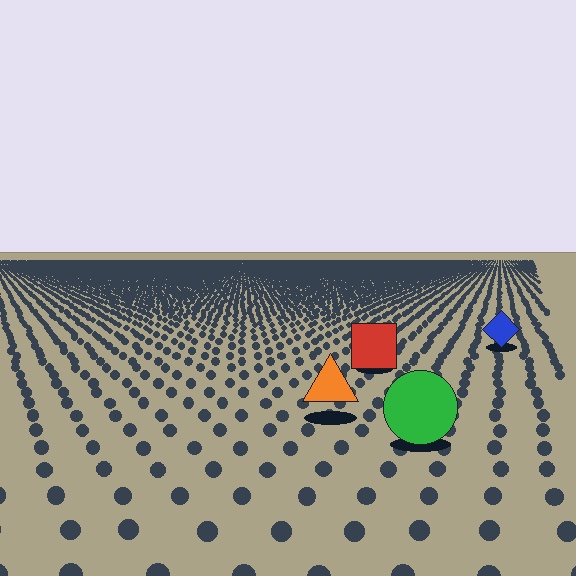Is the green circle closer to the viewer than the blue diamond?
Yes. The green circle is closer — you can tell from the texture gradient: the ground texture is coarser near it.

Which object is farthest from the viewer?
The blue diamond is farthest from the viewer. It appears smaller and the ground texture around it is denser.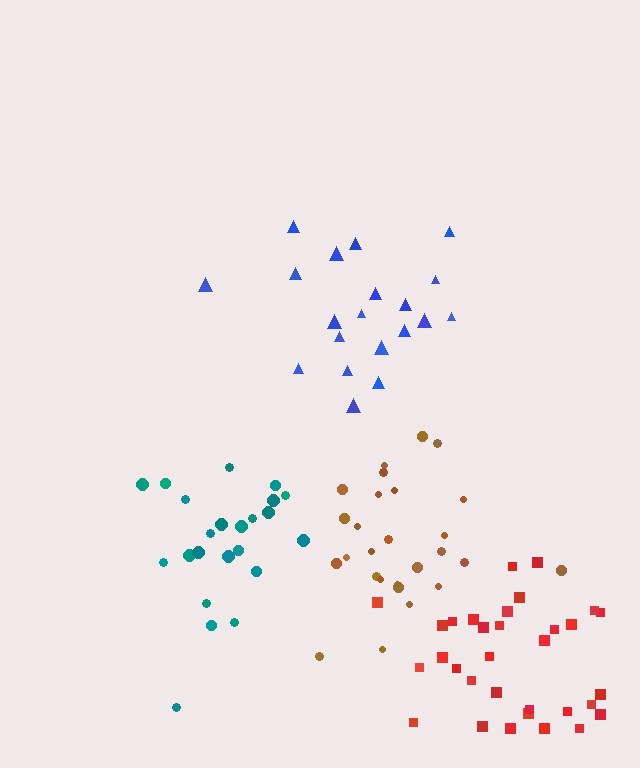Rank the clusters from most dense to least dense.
teal, brown, red, blue.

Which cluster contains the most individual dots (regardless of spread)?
Red (32).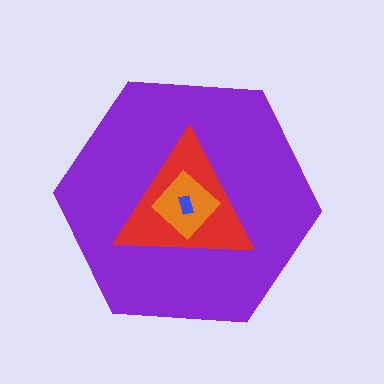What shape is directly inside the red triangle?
The orange diamond.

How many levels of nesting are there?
4.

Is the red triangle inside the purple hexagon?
Yes.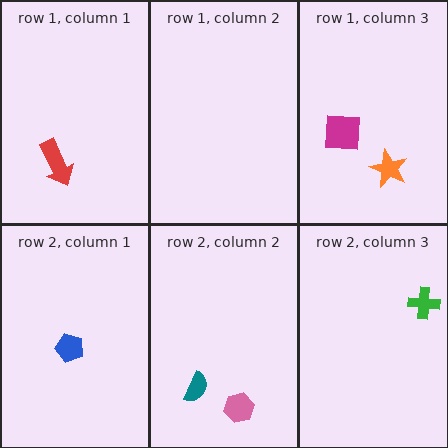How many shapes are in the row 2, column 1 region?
1.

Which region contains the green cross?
The row 2, column 3 region.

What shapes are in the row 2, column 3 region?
The green cross.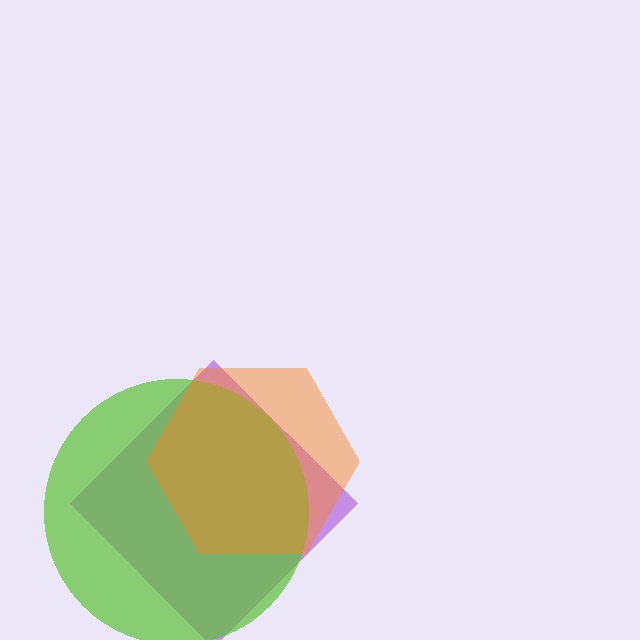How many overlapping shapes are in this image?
There are 3 overlapping shapes in the image.